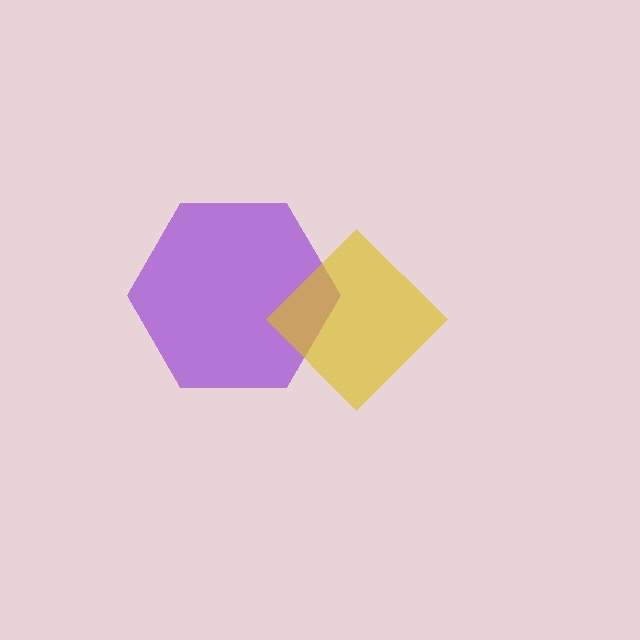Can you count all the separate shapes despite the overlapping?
Yes, there are 2 separate shapes.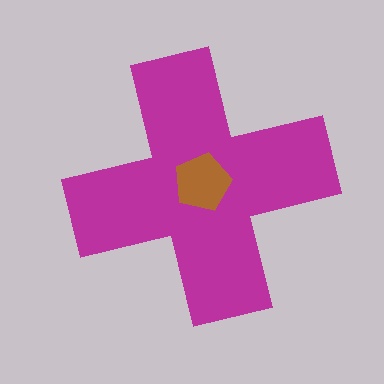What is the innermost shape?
The brown pentagon.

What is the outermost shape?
The magenta cross.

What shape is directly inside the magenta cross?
The brown pentagon.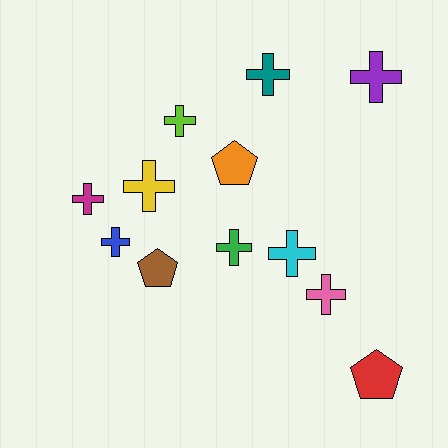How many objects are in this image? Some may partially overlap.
There are 12 objects.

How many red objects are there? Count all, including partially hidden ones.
There is 1 red object.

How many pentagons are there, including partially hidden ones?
There are 3 pentagons.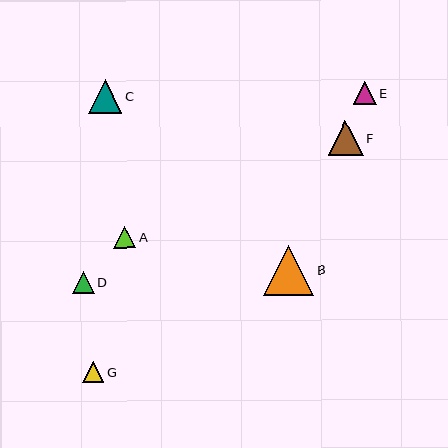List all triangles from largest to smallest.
From largest to smallest: B, F, C, E, A, D, G.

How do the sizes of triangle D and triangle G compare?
Triangle D and triangle G are approximately the same size.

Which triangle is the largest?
Triangle B is the largest with a size of approximately 50 pixels.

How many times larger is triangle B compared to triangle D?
Triangle B is approximately 2.3 times the size of triangle D.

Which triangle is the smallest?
Triangle G is the smallest with a size of approximately 21 pixels.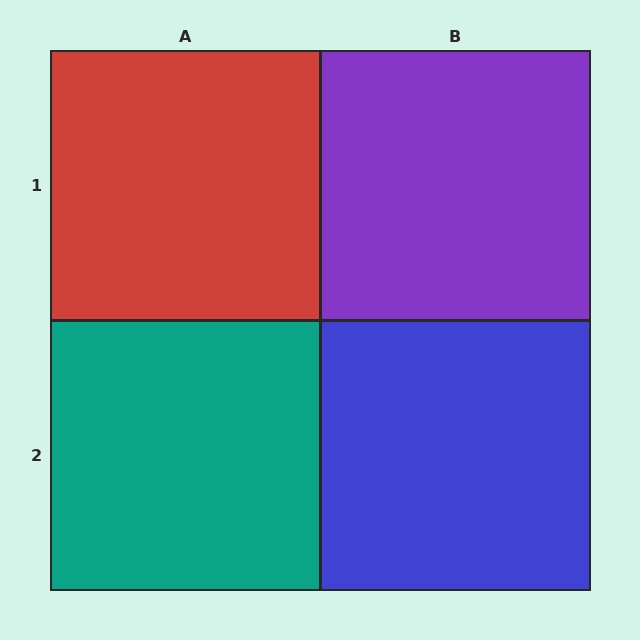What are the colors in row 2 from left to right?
Teal, blue.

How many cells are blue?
1 cell is blue.